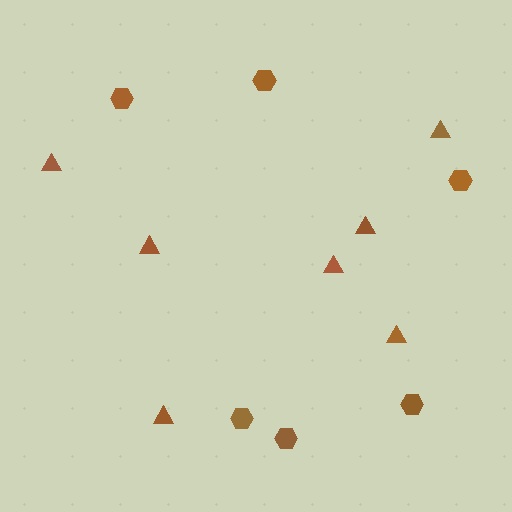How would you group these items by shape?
There are 2 groups: one group of hexagons (6) and one group of triangles (7).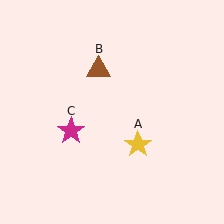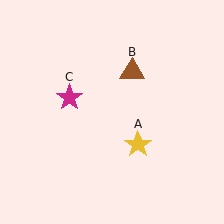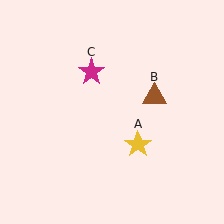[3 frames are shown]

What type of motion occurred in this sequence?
The brown triangle (object B), magenta star (object C) rotated clockwise around the center of the scene.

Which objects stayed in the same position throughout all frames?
Yellow star (object A) remained stationary.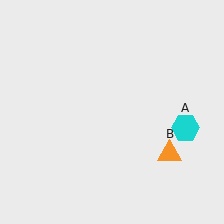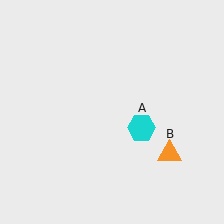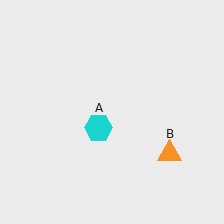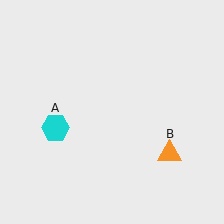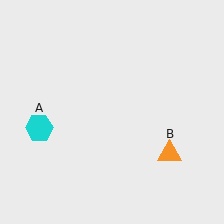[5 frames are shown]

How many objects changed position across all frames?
1 object changed position: cyan hexagon (object A).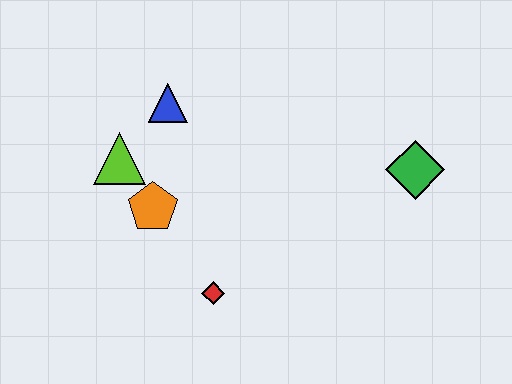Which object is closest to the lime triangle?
The orange pentagon is closest to the lime triangle.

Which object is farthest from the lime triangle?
The green diamond is farthest from the lime triangle.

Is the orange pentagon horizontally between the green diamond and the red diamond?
No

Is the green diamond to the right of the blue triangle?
Yes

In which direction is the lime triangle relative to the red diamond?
The lime triangle is above the red diamond.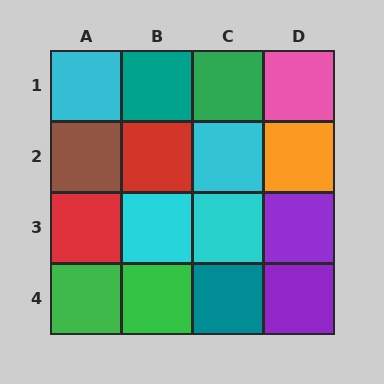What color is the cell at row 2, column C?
Cyan.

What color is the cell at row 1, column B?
Teal.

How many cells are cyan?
4 cells are cyan.